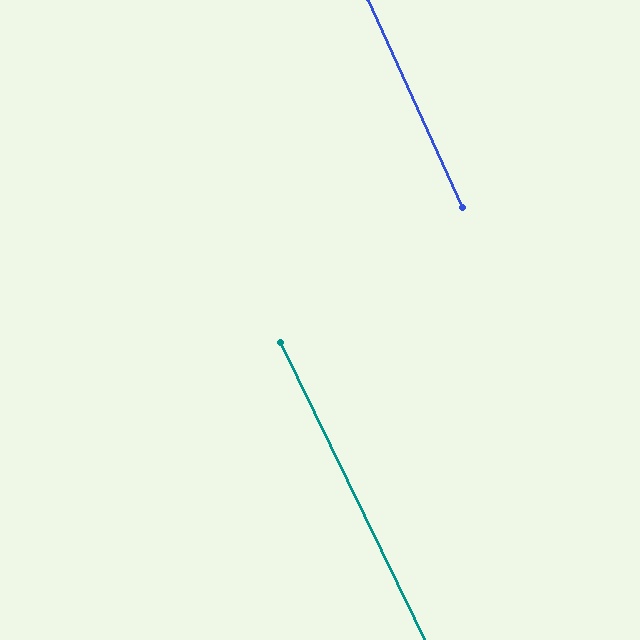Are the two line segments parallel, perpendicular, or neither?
Parallel — their directions differ by only 1.5°.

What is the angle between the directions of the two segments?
Approximately 2 degrees.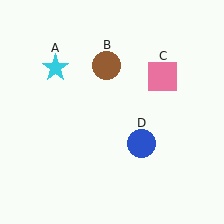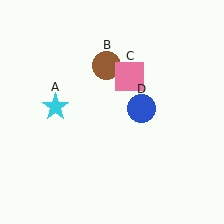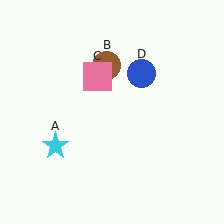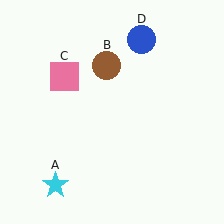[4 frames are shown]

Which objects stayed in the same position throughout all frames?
Brown circle (object B) remained stationary.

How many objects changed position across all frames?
3 objects changed position: cyan star (object A), pink square (object C), blue circle (object D).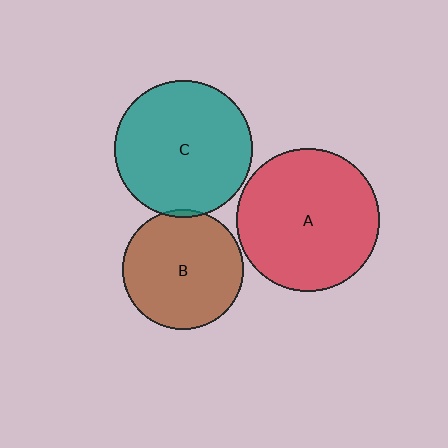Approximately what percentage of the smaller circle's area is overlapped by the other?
Approximately 5%.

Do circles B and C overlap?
Yes.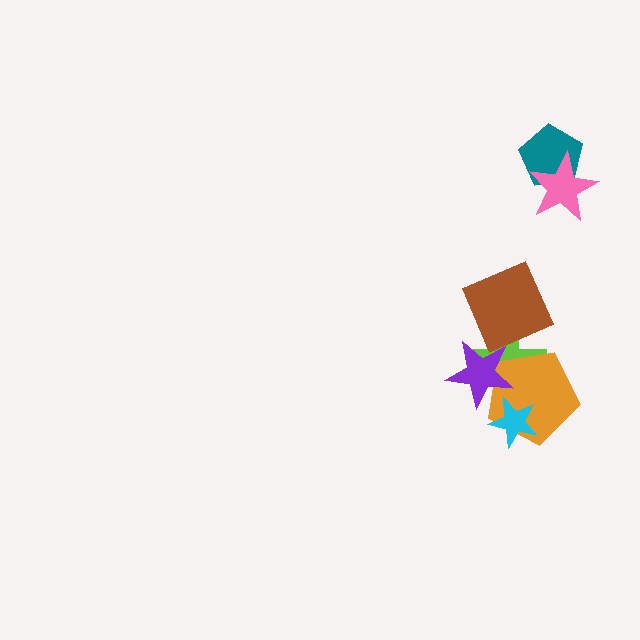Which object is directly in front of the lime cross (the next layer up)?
The orange pentagon is directly in front of the lime cross.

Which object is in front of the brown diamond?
The purple star is in front of the brown diamond.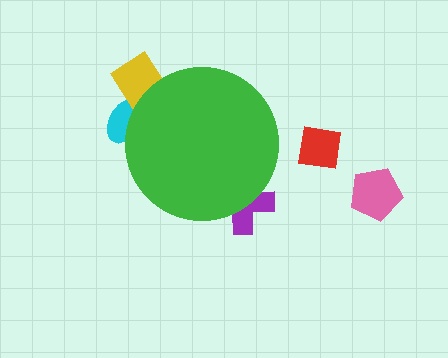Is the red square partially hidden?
No, the red square is fully visible.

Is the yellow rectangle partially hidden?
Yes, the yellow rectangle is partially hidden behind the green circle.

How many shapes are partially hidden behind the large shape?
3 shapes are partially hidden.